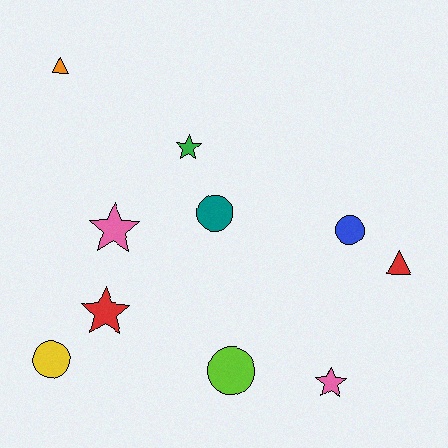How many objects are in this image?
There are 10 objects.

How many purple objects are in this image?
There are no purple objects.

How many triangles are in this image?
There are 2 triangles.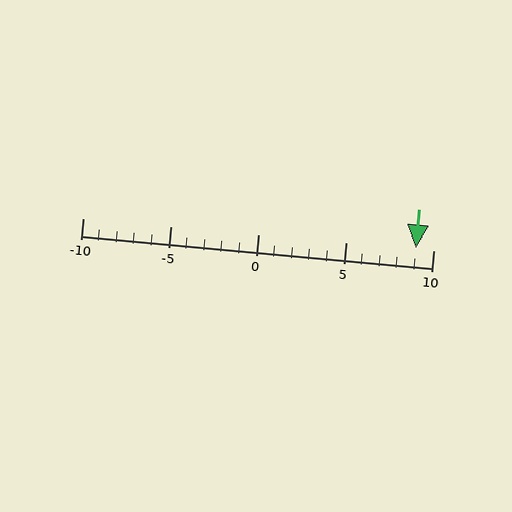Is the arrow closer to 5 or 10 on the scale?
The arrow is closer to 10.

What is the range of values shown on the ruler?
The ruler shows values from -10 to 10.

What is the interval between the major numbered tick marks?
The major tick marks are spaced 5 units apart.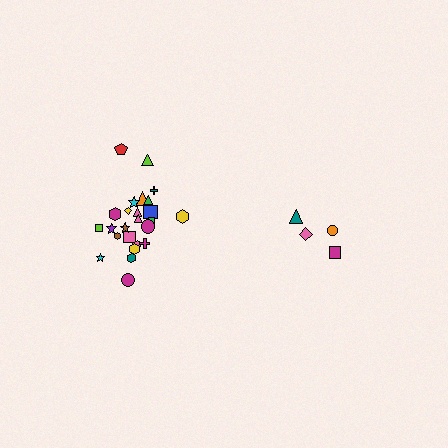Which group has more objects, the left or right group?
The left group.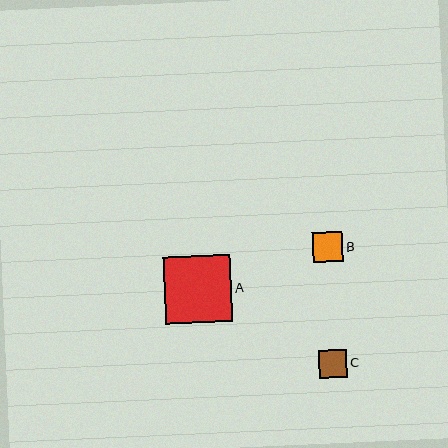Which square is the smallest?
Square C is the smallest with a size of approximately 28 pixels.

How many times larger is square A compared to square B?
Square A is approximately 2.2 times the size of square B.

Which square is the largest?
Square A is the largest with a size of approximately 67 pixels.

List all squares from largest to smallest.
From largest to smallest: A, B, C.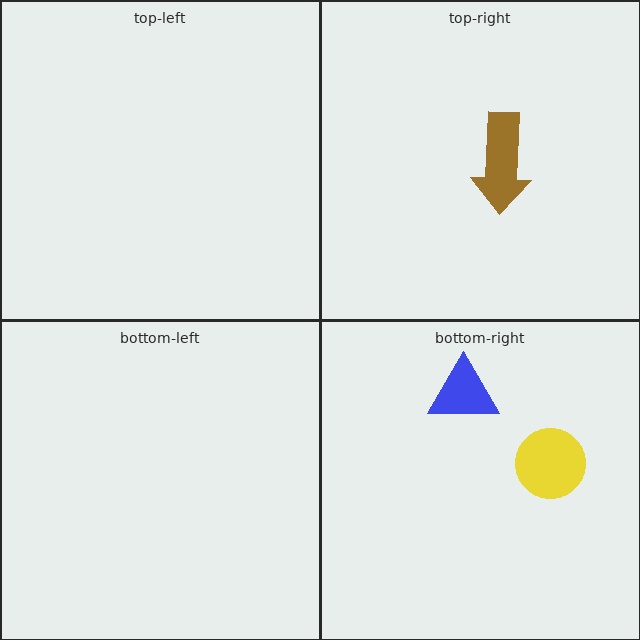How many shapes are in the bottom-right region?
2.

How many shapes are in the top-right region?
1.